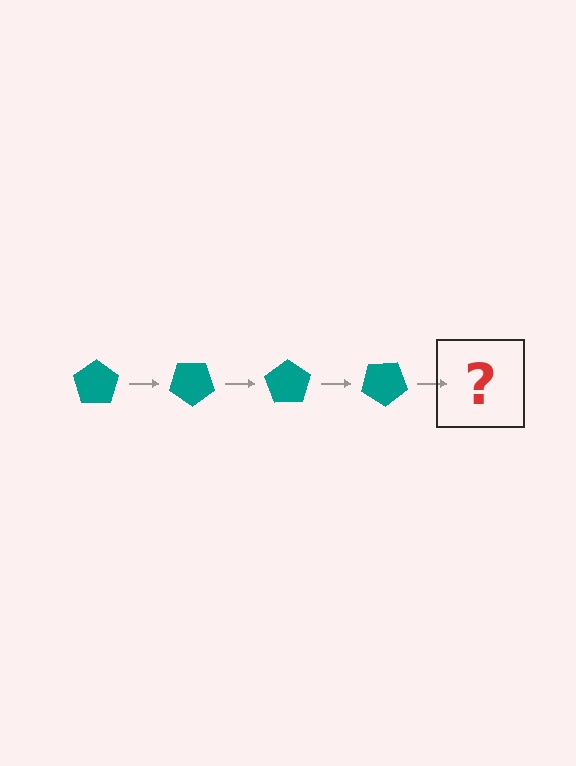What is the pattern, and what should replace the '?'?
The pattern is that the pentagon rotates 35 degrees each step. The '?' should be a teal pentagon rotated 140 degrees.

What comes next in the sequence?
The next element should be a teal pentagon rotated 140 degrees.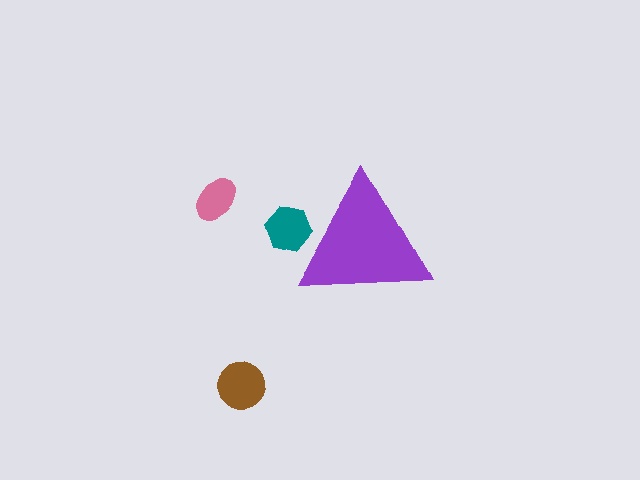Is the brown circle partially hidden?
No, the brown circle is fully visible.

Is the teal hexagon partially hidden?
Yes, the teal hexagon is partially hidden behind the purple triangle.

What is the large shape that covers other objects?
A purple triangle.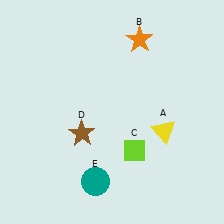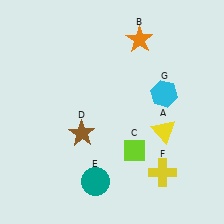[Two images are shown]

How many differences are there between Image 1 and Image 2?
There are 2 differences between the two images.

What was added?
A yellow cross (F), a cyan hexagon (G) were added in Image 2.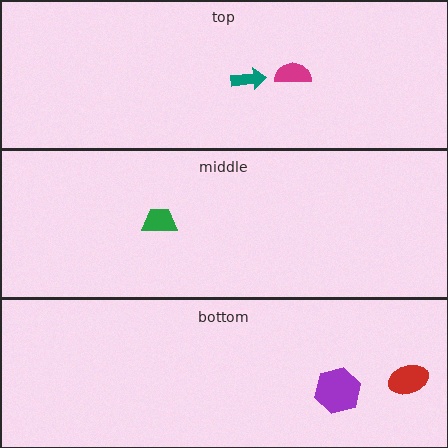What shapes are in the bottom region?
The red ellipse, the purple hexagon.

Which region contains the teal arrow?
The top region.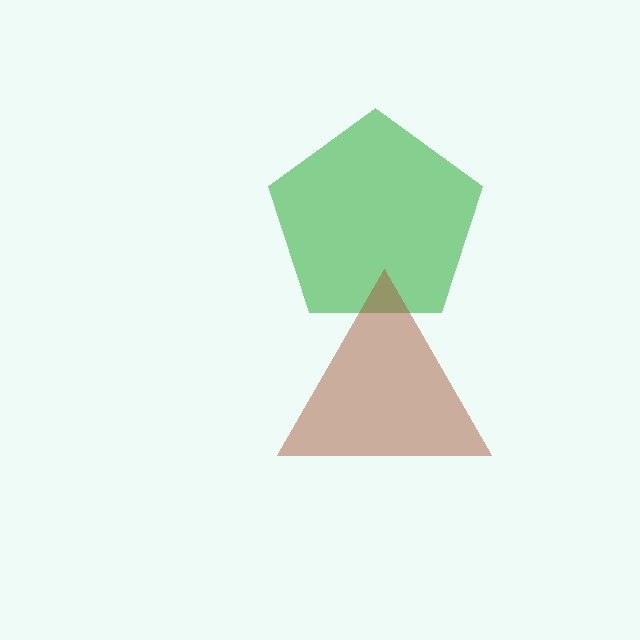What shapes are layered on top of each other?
The layered shapes are: a green pentagon, a brown triangle.